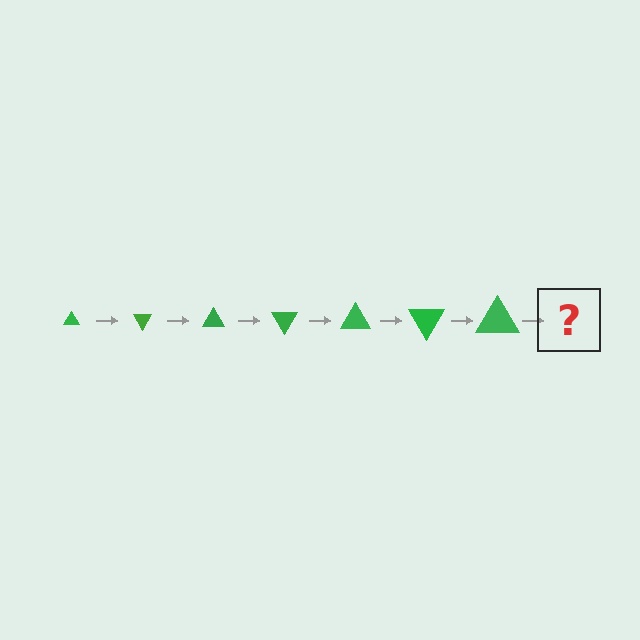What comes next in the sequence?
The next element should be a triangle, larger than the previous one and rotated 420 degrees from the start.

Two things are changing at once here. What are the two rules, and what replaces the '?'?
The two rules are that the triangle grows larger each step and it rotates 60 degrees each step. The '?' should be a triangle, larger than the previous one and rotated 420 degrees from the start.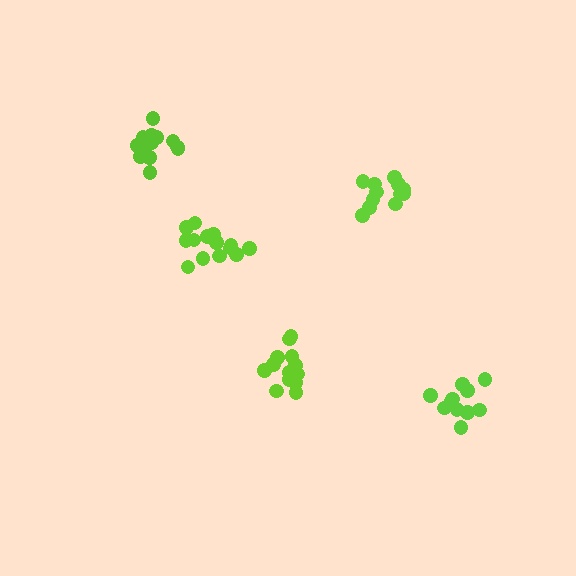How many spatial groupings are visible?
There are 5 spatial groupings.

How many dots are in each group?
Group 1: 15 dots, Group 2: 12 dots, Group 3: 14 dots, Group 4: 11 dots, Group 5: 14 dots (66 total).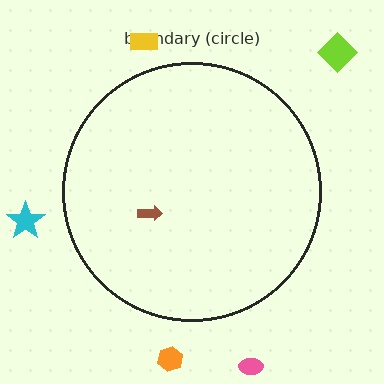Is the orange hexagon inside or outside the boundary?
Outside.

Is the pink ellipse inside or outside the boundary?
Outside.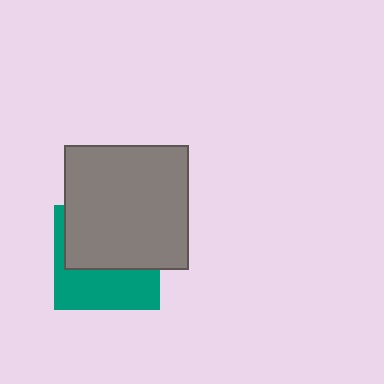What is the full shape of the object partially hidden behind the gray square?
The partially hidden object is a teal square.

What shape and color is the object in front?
The object in front is a gray square.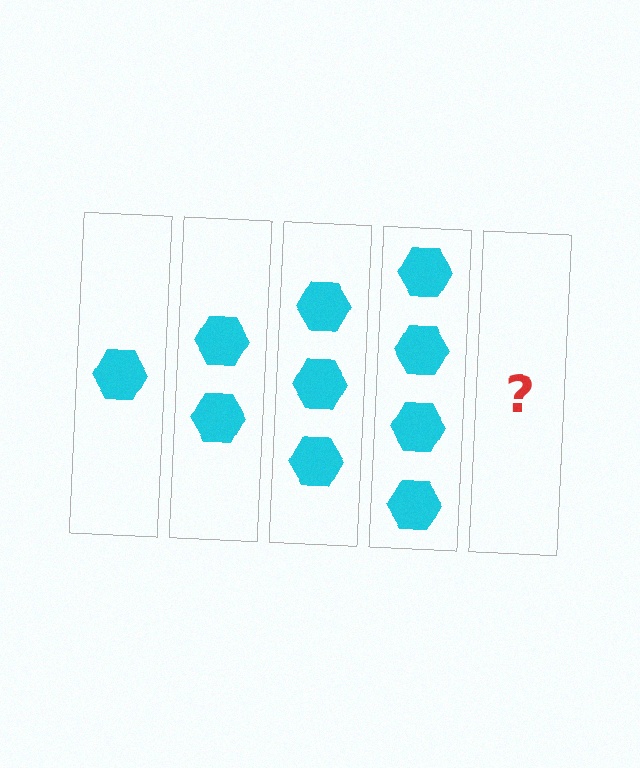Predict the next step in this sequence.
The next step is 5 hexagons.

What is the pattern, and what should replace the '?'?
The pattern is that each step adds one more hexagon. The '?' should be 5 hexagons.